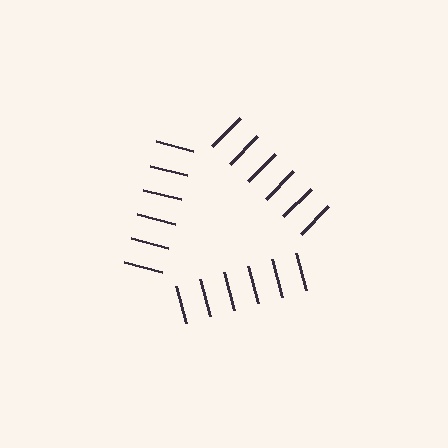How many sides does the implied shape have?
3 sides — the line-ends trace a triangle.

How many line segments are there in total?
18 — 6 along each of the 3 edges.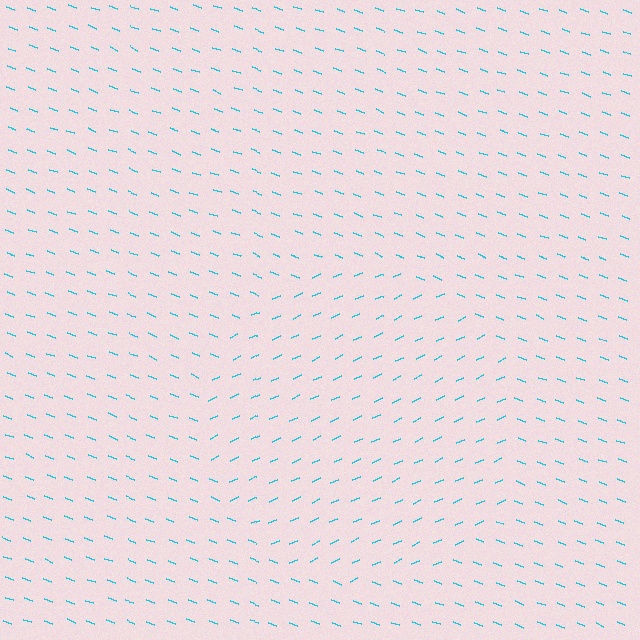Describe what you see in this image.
The image is filled with small cyan line segments. A circle region in the image has lines oriented differently from the surrounding lines, creating a visible texture boundary.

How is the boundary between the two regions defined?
The boundary is defined purely by a change in line orientation (approximately 45 degrees difference). All lines are the same color and thickness.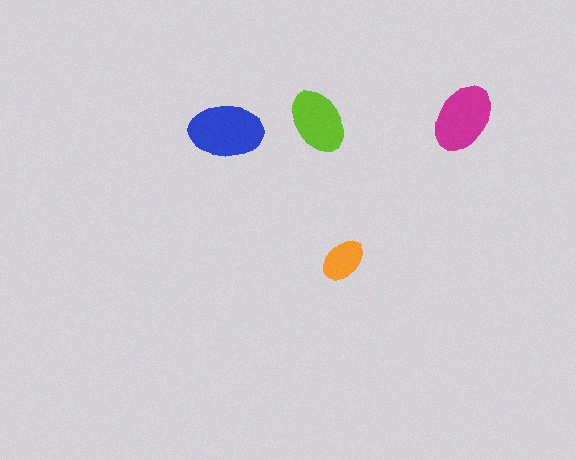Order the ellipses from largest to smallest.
the blue one, the magenta one, the lime one, the orange one.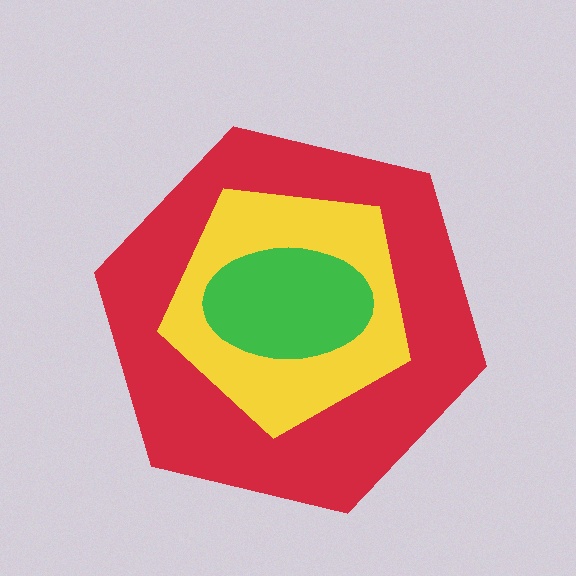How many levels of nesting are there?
3.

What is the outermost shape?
The red hexagon.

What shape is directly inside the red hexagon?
The yellow pentagon.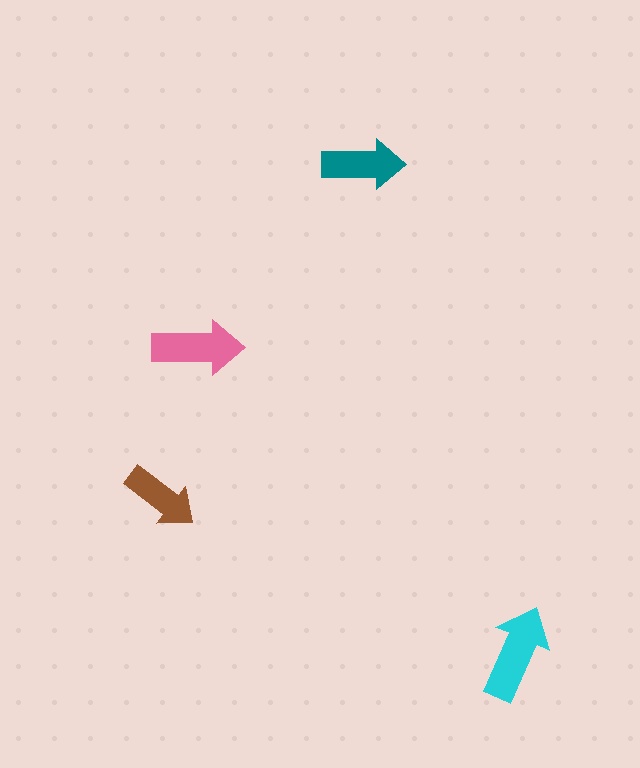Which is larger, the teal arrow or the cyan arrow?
The cyan one.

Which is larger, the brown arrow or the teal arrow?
The teal one.